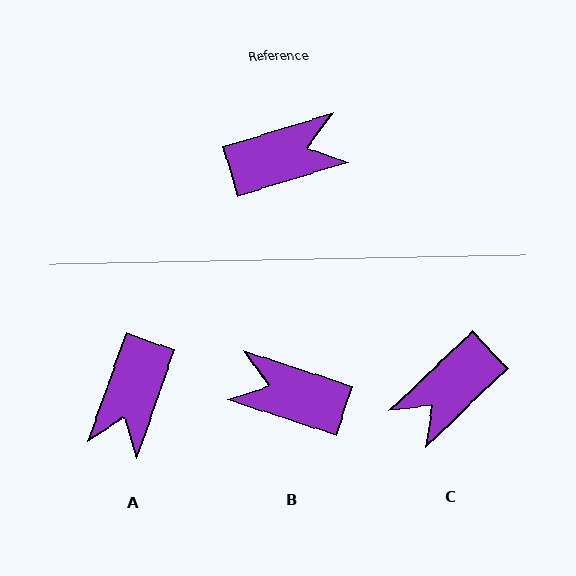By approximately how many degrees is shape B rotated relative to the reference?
Approximately 145 degrees counter-clockwise.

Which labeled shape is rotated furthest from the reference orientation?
C, about 153 degrees away.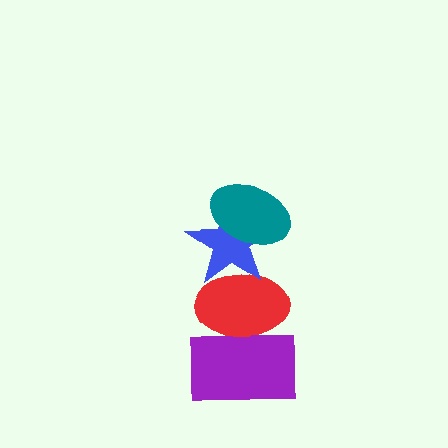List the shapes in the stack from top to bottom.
From top to bottom: the teal ellipse, the blue star, the red ellipse, the purple rectangle.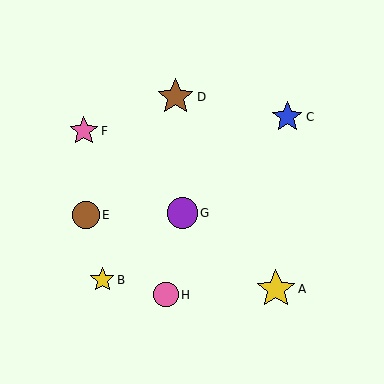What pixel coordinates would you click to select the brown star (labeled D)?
Click at (176, 97) to select the brown star D.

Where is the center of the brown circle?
The center of the brown circle is at (86, 215).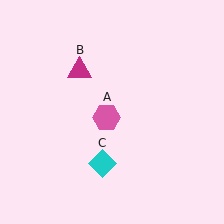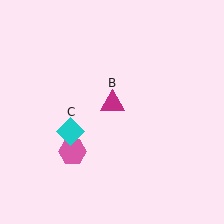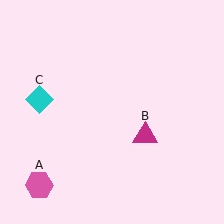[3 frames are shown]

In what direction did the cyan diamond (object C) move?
The cyan diamond (object C) moved up and to the left.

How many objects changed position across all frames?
3 objects changed position: pink hexagon (object A), magenta triangle (object B), cyan diamond (object C).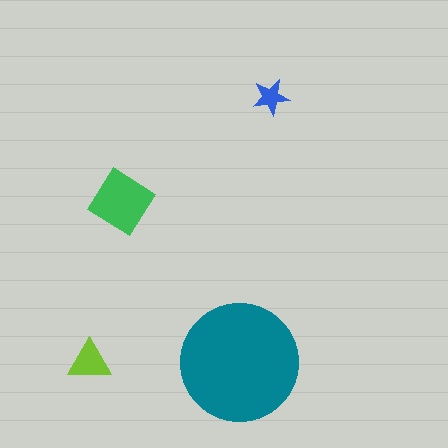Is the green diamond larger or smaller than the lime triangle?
Larger.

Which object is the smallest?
The blue star.